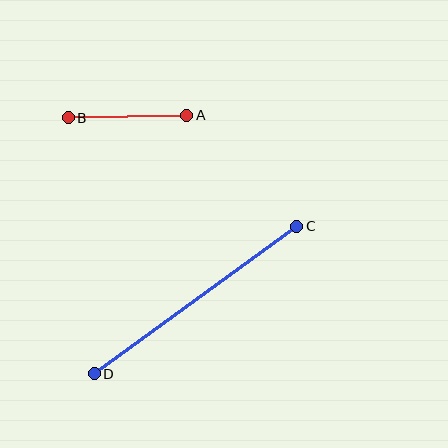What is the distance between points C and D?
The distance is approximately 251 pixels.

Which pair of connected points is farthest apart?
Points C and D are farthest apart.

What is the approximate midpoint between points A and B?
The midpoint is at approximately (128, 116) pixels.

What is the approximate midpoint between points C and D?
The midpoint is at approximately (195, 300) pixels.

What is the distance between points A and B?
The distance is approximately 118 pixels.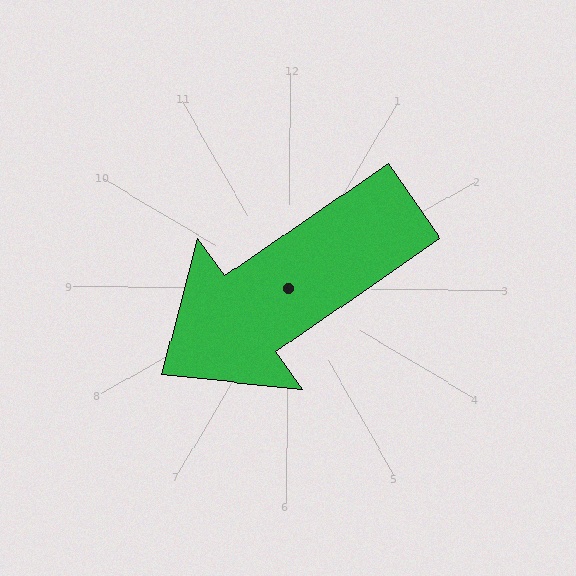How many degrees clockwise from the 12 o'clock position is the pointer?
Approximately 235 degrees.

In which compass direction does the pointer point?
Southwest.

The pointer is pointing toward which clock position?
Roughly 8 o'clock.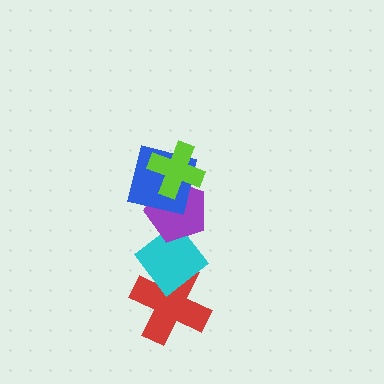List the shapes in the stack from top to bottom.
From top to bottom: the lime cross, the blue square, the purple pentagon, the cyan diamond, the red cross.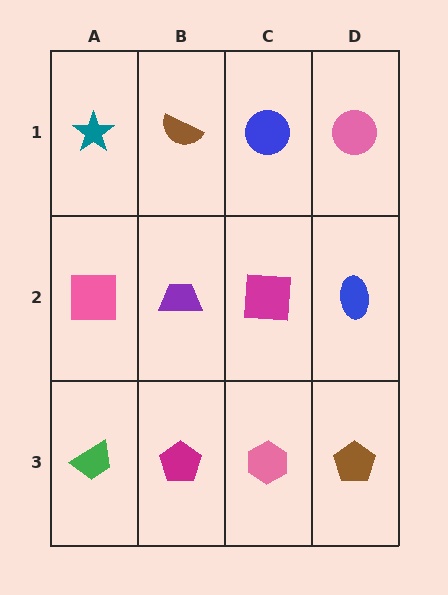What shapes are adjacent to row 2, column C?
A blue circle (row 1, column C), a pink hexagon (row 3, column C), a purple trapezoid (row 2, column B), a blue ellipse (row 2, column D).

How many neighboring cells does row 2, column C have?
4.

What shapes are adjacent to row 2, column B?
A brown semicircle (row 1, column B), a magenta pentagon (row 3, column B), a pink square (row 2, column A), a magenta square (row 2, column C).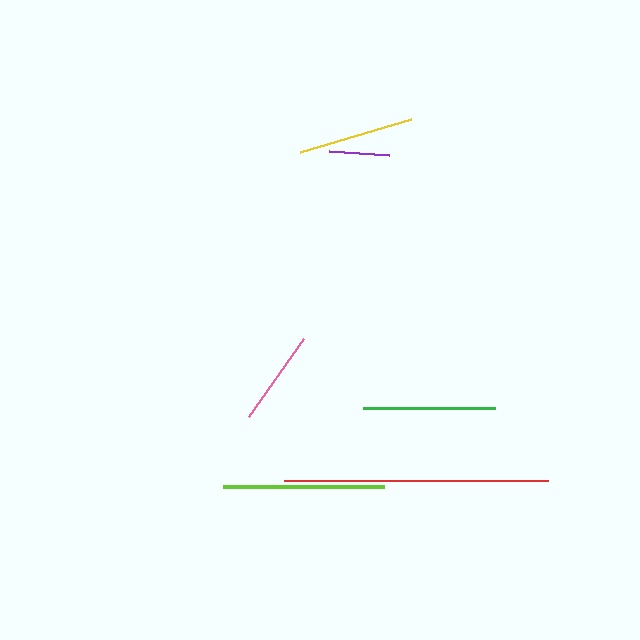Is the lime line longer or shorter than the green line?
The lime line is longer than the green line.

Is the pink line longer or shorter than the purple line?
The pink line is longer than the purple line.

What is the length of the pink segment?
The pink segment is approximately 95 pixels long.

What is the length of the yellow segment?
The yellow segment is approximately 115 pixels long.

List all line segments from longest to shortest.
From longest to shortest: red, lime, green, yellow, pink, purple.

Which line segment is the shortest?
The purple line is the shortest at approximately 61 pixels.